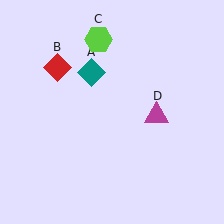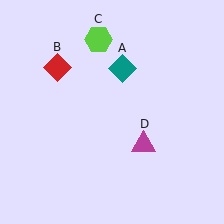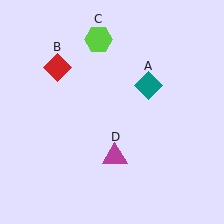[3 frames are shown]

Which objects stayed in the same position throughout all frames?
Red diamond (object B) and lime hexagon (object C) remained stationary.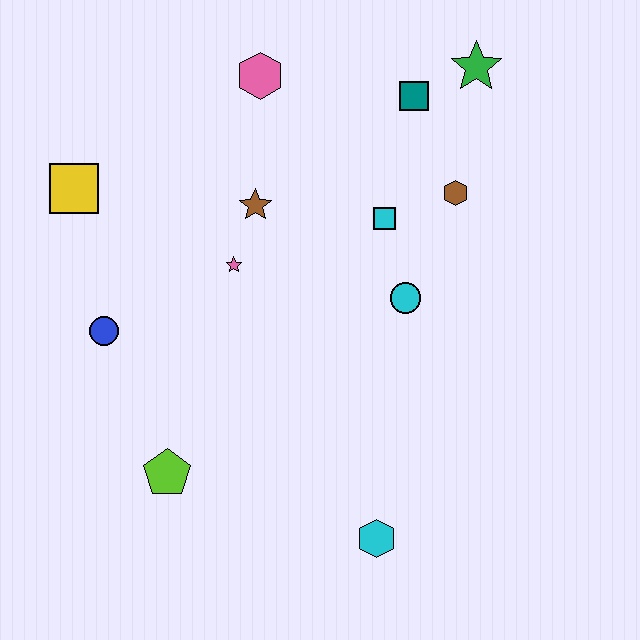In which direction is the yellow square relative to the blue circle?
The yellow square is above the blue circle.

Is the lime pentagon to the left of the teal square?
Yes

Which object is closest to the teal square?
The green star is closest to the teal square.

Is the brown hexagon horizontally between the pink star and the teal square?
No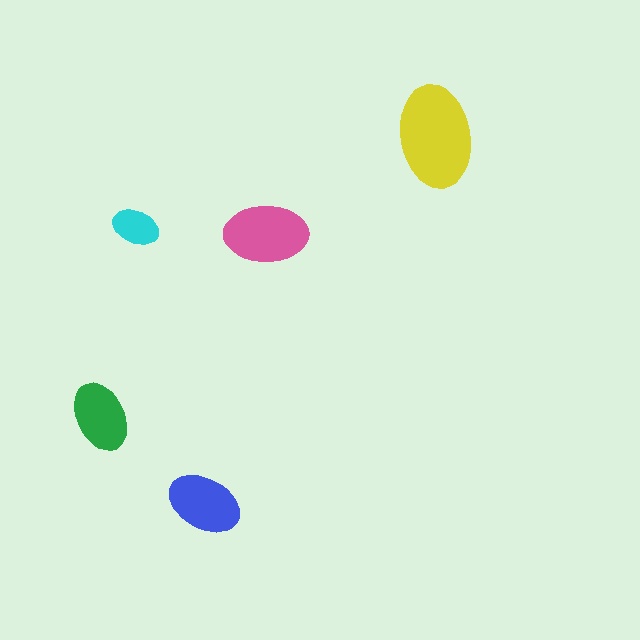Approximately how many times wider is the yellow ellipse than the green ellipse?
About 1.5 times wider.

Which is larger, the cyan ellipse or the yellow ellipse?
The yellow one.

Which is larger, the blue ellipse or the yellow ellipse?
The yellow one.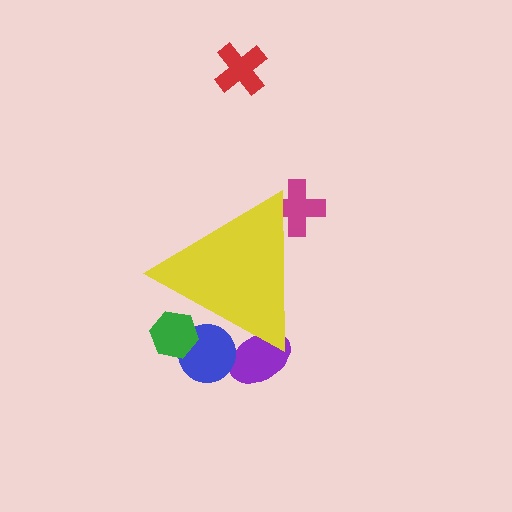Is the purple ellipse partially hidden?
Yes, the purple ellipse is partially hidden behind the yellow triangle.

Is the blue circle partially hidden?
Yes, the blue circle is partially hidden behind the yellow triangle.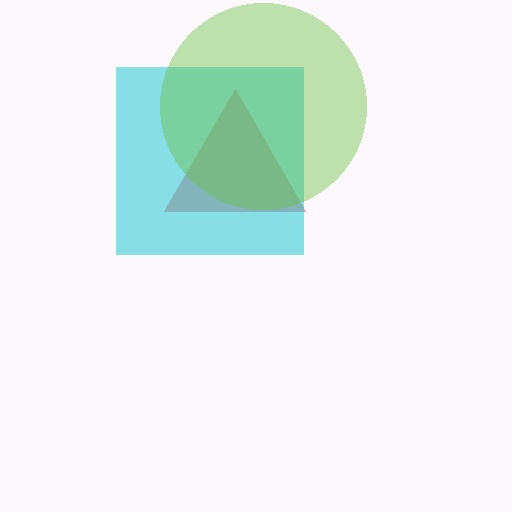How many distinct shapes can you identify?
There are 3 distinct shapes: a red triangle, a cyan square, a lime circle.